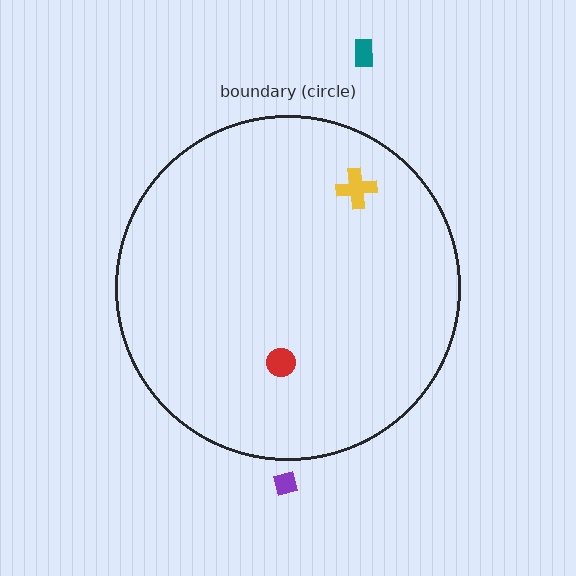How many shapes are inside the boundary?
2 inside, 2 outside.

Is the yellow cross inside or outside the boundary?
Inside.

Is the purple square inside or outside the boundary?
Outside.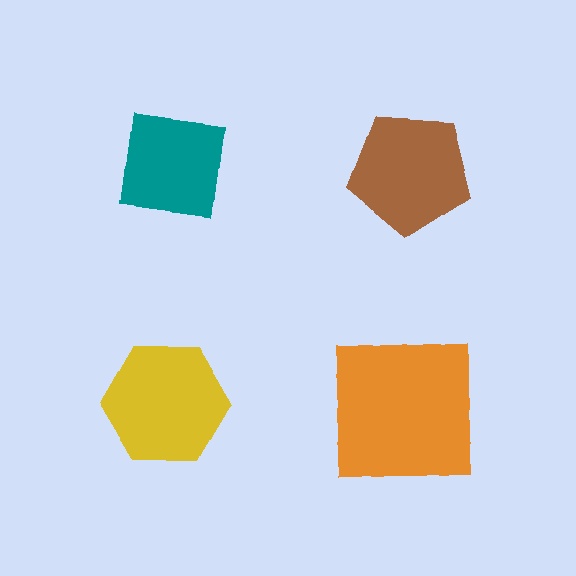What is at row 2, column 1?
A yellow hexagon.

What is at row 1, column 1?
A teal square.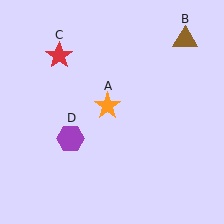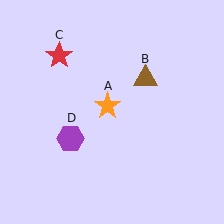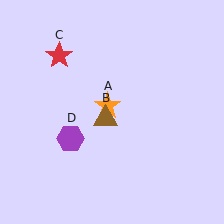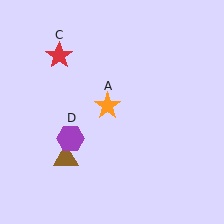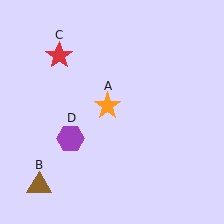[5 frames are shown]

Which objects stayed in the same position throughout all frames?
Orange star (object A) and red star (object C) and purple hexagon (object D) remained stationary.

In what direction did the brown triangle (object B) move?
The brown triangle (object B) moved down and to the left.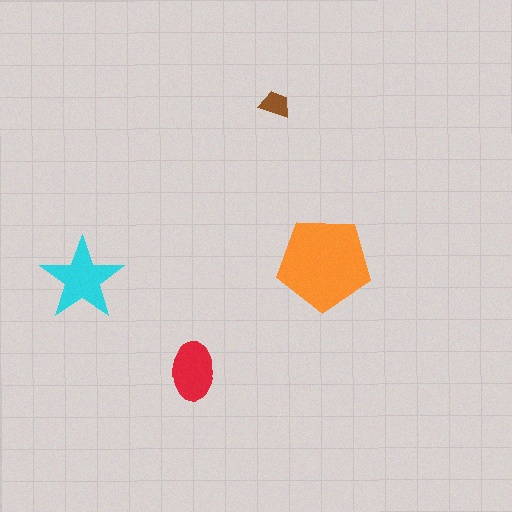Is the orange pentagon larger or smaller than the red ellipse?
Larger.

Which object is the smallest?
The brown trapezoid.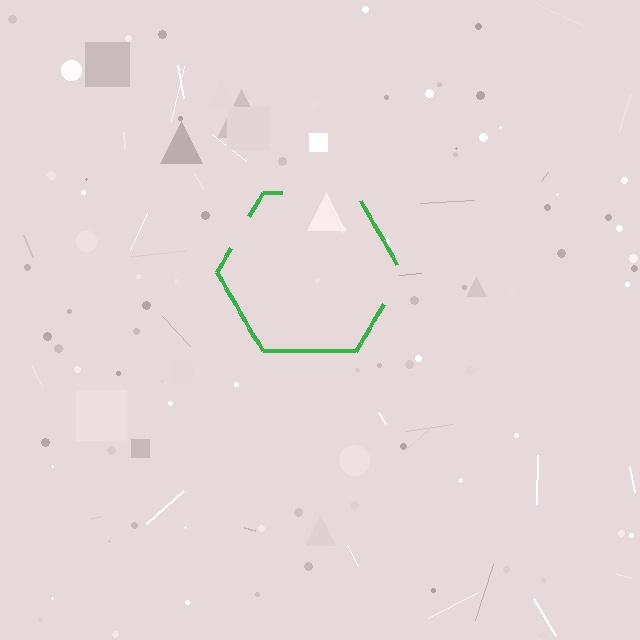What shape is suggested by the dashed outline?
The dashed outline suggests a hexagon.